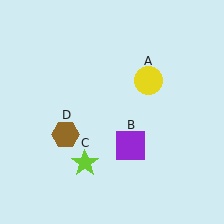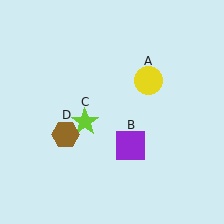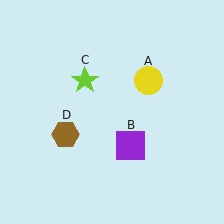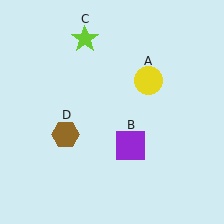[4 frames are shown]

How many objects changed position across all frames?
1 object changed position: lime star (object C).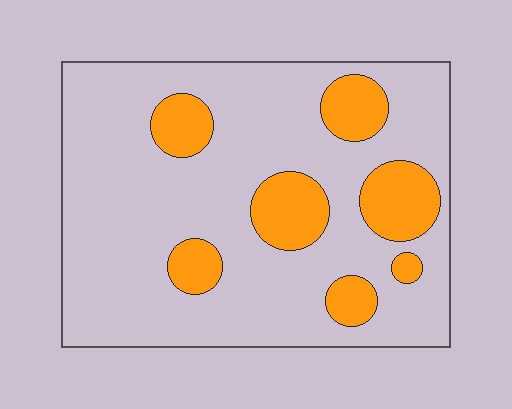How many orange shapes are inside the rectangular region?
7.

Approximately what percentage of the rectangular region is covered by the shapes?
Approximately 20%.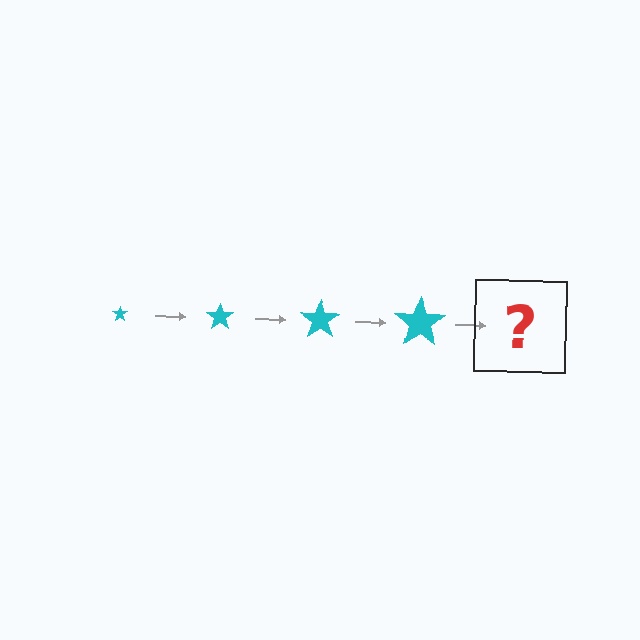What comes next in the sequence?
The next element should be a cyan star, larger than the previous one.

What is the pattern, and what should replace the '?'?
The pattern is that the star gets progressively larger each step. The '?' should be a cyan star, larger than the previous one.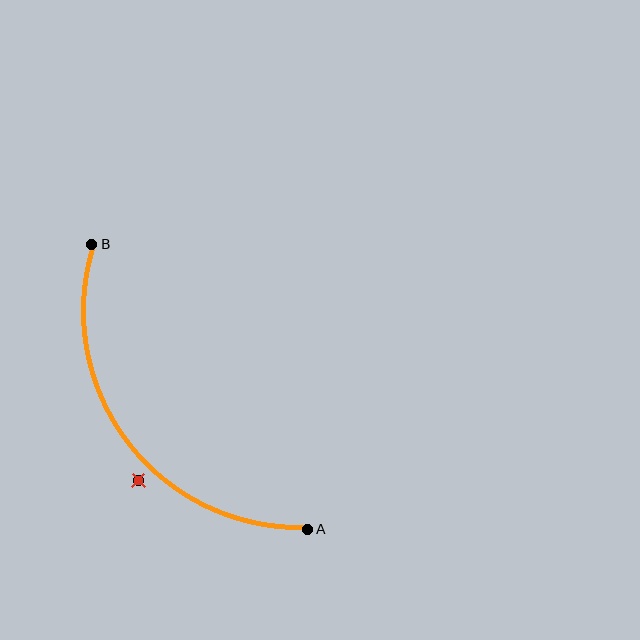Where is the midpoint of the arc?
The arc midpoint is the point on the curve farthest from the straight line joining A and B. It sits below and to the left of that line.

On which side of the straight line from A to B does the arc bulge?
The arc bulges below and to the left of the straight line connecting A and B.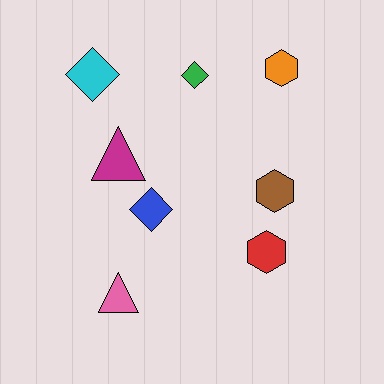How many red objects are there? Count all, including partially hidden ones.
There is 1 red object.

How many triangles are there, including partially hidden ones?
There are 2 triangles.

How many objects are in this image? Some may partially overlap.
There are 8 objects.